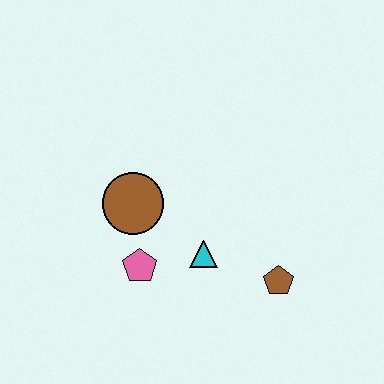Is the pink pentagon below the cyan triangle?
Yes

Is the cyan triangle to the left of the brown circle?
No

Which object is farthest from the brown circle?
The brown pentagon is farthest from the brown circle.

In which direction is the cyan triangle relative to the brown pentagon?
The cyan triangle is to the left of the brown pentagon.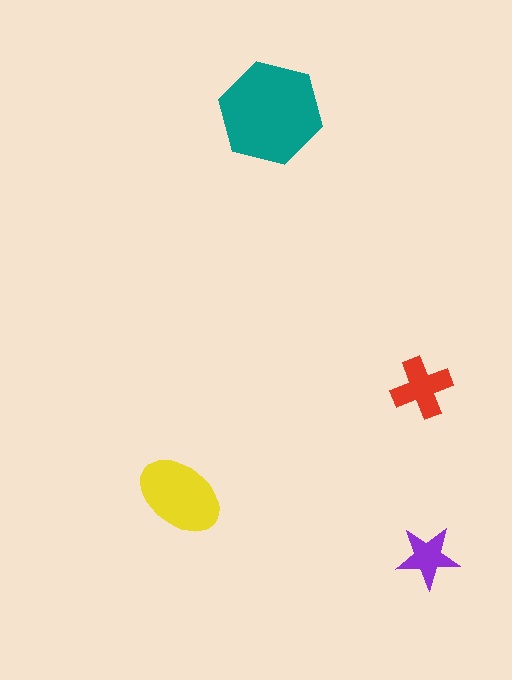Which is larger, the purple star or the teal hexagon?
The teal hexagon.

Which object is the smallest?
The purple star.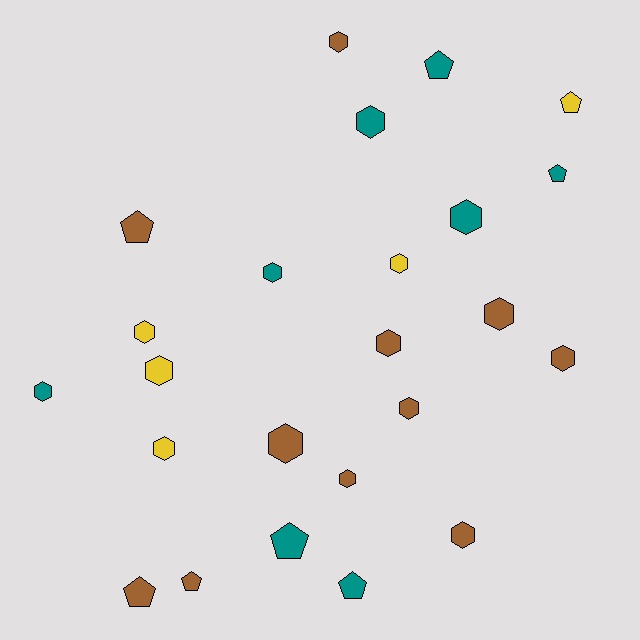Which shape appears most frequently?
Hexagon, with 16 objects.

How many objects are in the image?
There are 24 objects.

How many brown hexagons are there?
There are 8 brown hexagons.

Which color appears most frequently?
Brown, with 11 objects.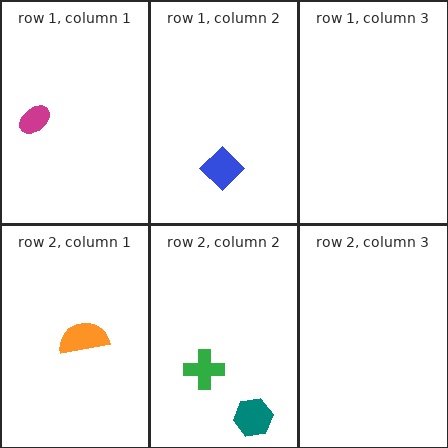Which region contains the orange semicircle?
The row 2, column 1 region.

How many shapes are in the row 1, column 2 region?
1.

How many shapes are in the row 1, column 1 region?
1.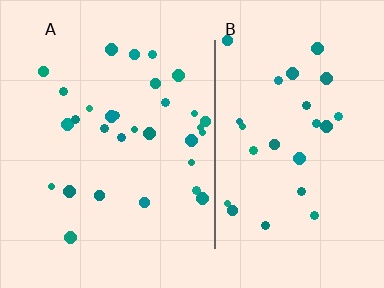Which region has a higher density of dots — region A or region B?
A (the left).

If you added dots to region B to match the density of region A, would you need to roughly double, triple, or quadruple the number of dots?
Approximately double.